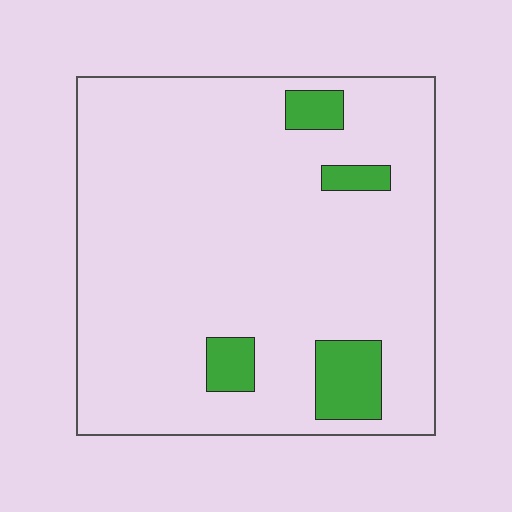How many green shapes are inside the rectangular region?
4.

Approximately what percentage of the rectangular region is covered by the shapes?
Approximately 10%.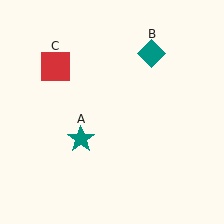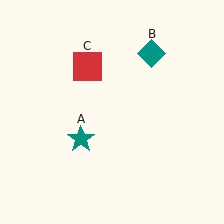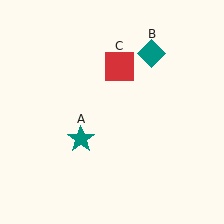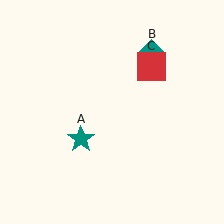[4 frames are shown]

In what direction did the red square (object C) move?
The red square (object C) moved right.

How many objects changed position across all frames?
1 object changed position: red square (object C).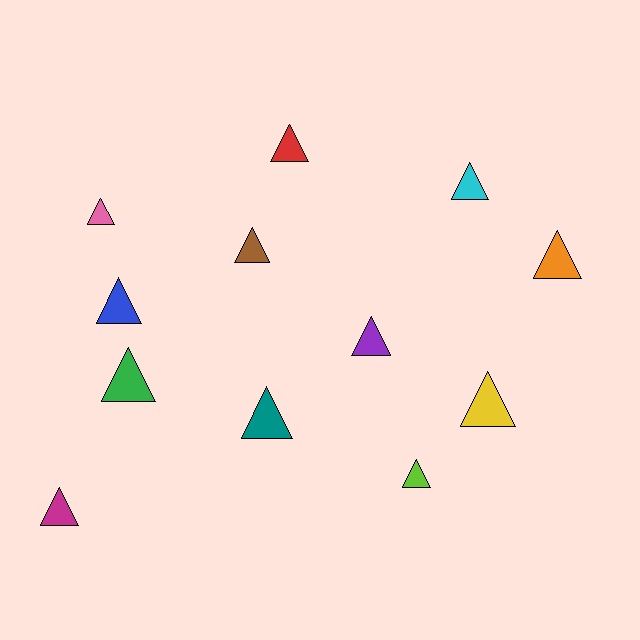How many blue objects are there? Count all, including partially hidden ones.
There is 1 blue object.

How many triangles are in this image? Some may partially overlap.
There are 12 triangles.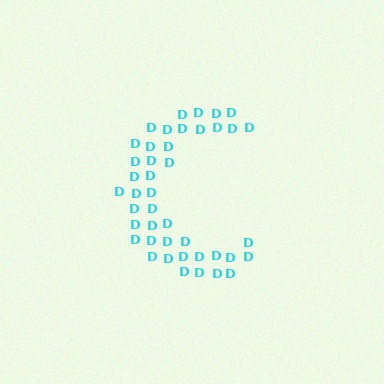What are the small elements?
The small elements are letter D's.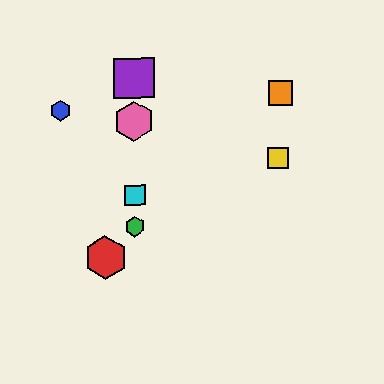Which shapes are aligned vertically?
The green hexagon, the purple square, the cyan square, the pink hexagon are aligned vertically.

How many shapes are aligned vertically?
4 shapes (the green hexagon, the purple square, the cyan square, the pink hexagon) are aligned vertically.